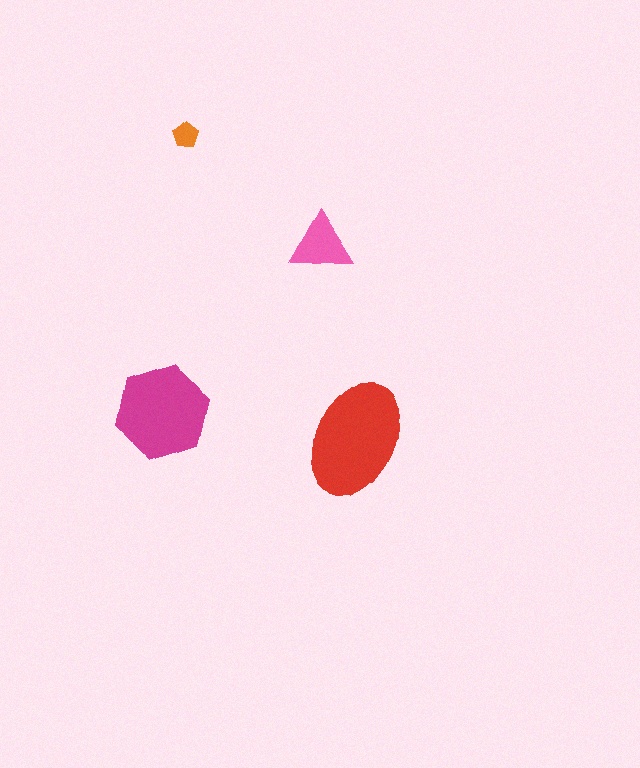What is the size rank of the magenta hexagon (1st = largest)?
2nd.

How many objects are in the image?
There are 4 objects in the image.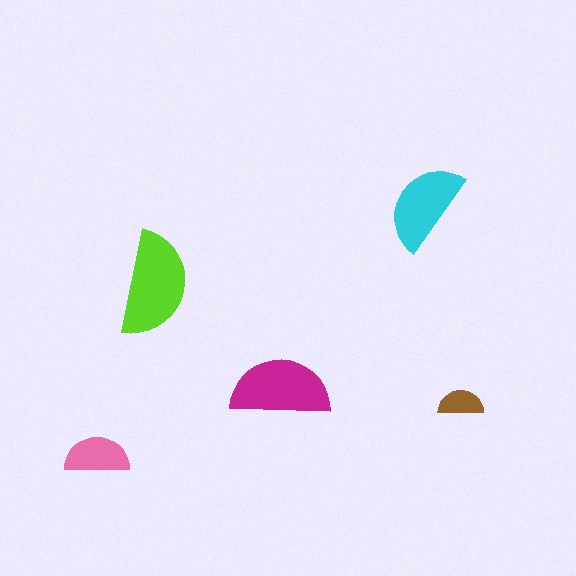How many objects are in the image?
There are 5 objects in the image.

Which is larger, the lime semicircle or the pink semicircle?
The lime one.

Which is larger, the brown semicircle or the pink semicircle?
The pink one.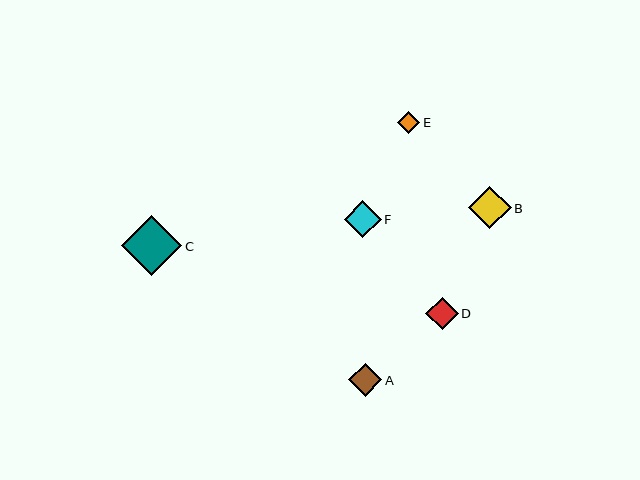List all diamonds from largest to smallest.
From largest to smallest: C, B, F, A, D, E.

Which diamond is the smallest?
Diamond E is the smallest with a size of approximately 23 pixels.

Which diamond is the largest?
Diamond C is the largest with a size of approximately 60 pixels.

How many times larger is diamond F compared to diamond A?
Diamond F is approximately 1.1 times the size of diamond A.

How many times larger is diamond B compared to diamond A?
Diamond B is approximately 1.3 times the size of diamond A.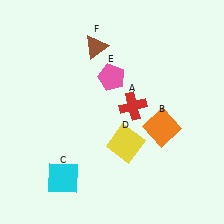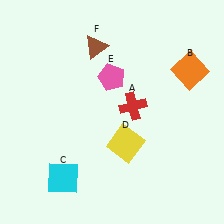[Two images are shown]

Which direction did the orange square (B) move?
The orange square (B) moved up.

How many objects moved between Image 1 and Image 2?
1 object moved between the two images.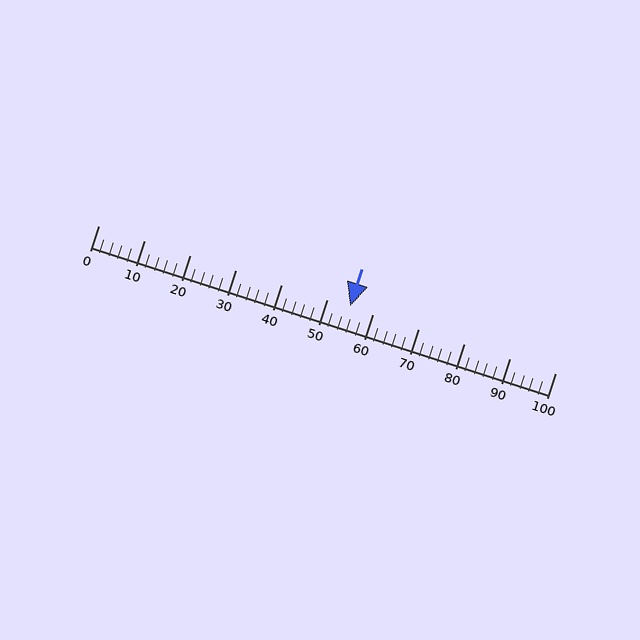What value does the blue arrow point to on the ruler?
The blue arrow points to approximately 55.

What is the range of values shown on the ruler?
The ruler shows values from 0 to 100.